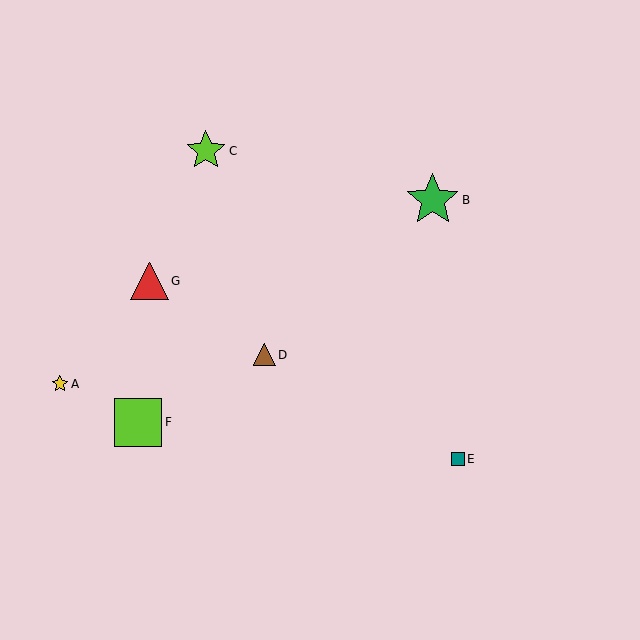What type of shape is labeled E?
Shape E is a teal square.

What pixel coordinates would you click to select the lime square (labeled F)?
Click at (138, 422) to select the lime square F.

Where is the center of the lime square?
The center of the lime square is at (138, 422).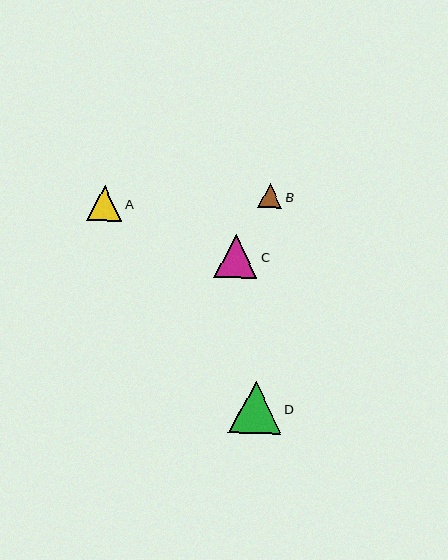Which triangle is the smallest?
Triangle B is the smallest with a size of approximately 24 pixels.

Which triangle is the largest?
Triangle D is the largest with a size of approximately 52 pixels.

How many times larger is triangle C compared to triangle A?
Triangle C is approximately 1.2 times the size of triangle A.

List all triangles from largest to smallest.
From largest to smallest: D, C, A, B.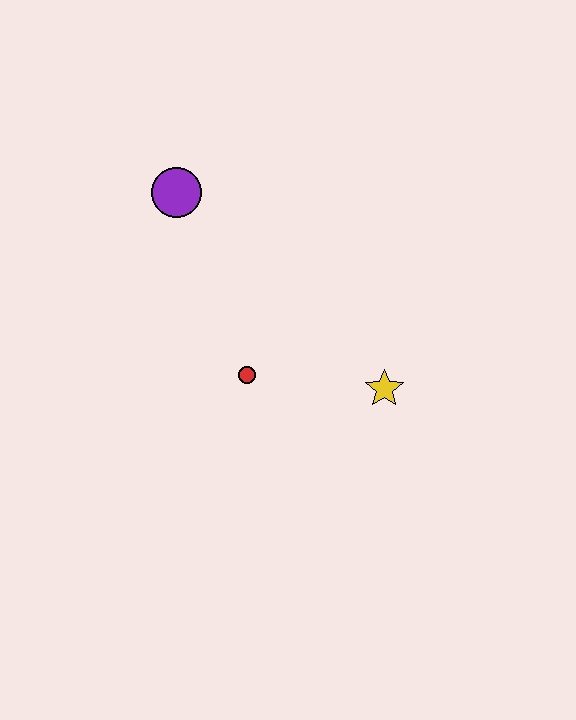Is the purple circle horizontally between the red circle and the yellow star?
No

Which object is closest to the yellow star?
The red circle is closest to the yellow star.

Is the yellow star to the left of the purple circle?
No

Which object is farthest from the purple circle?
The yellow star is farthest from the purple circle.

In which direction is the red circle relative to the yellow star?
The red circle is to the left of the yellow star.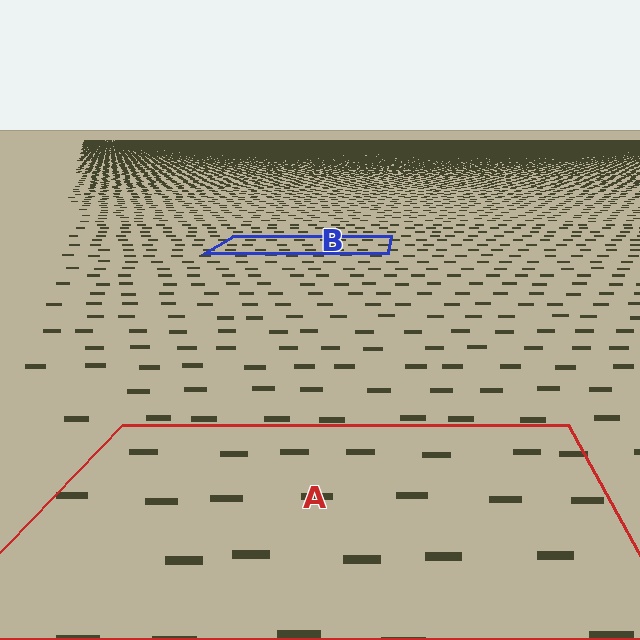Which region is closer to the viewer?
Region A is closer. The texture elements there are larger and more spread out.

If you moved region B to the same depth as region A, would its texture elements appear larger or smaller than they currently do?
They would appear larger. At a closer depth, the same texture elements are projected at a bigger on-screen size.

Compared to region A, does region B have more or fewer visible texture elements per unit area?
Region B has more texture elements per unit area — they are packed more densely because it is farther away.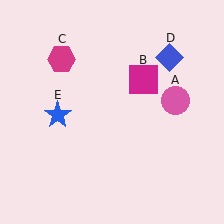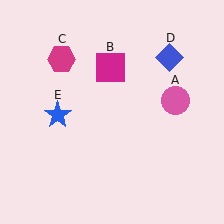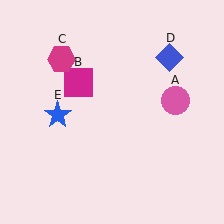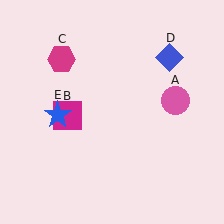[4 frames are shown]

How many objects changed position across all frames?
1 object changed position: magenta square (object B).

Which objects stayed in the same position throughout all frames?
Pink circle (object A) and magenta hexagon (object C) and blue diamond (object D) and blue star (object E) remained stationary.